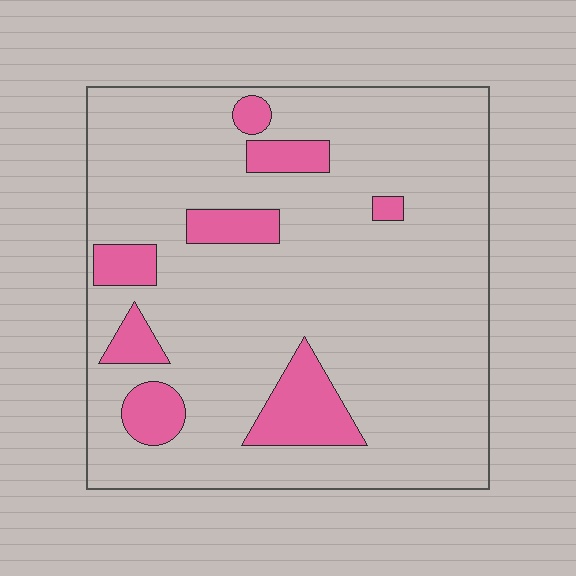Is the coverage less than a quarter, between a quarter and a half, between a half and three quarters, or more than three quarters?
Less than a quarter.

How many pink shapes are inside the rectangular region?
8.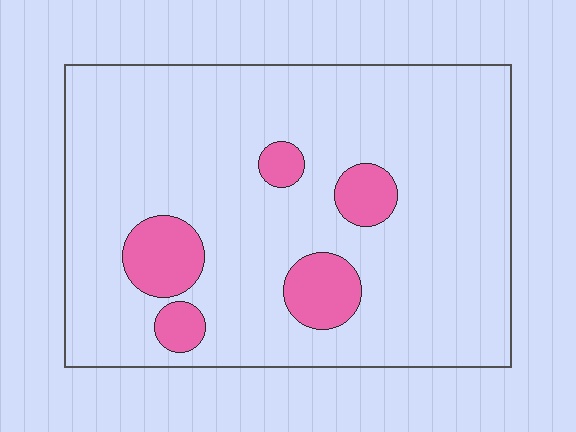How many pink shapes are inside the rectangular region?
5.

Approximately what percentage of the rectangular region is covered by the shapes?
Approximately 15%.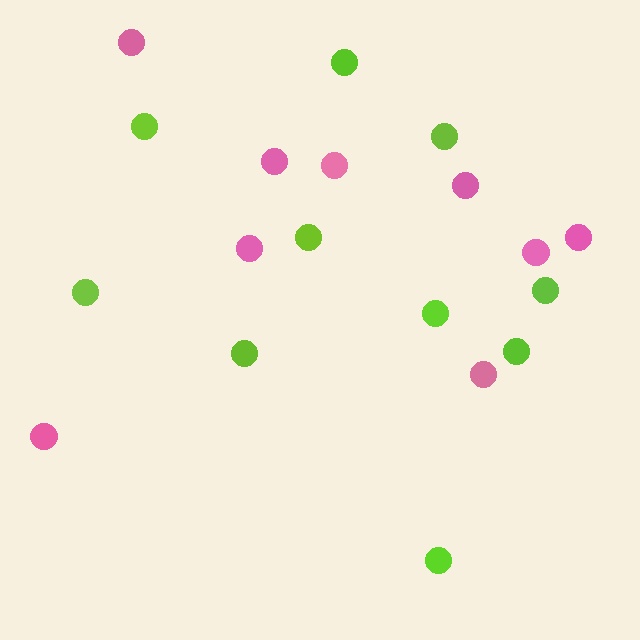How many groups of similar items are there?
There are 2 groups: one group of lime circles (10) and one group of pink circles (9).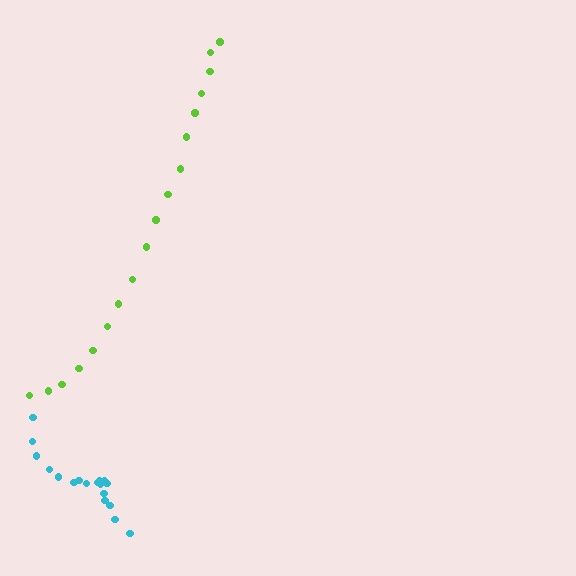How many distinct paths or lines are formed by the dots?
There are 2 distinct paths.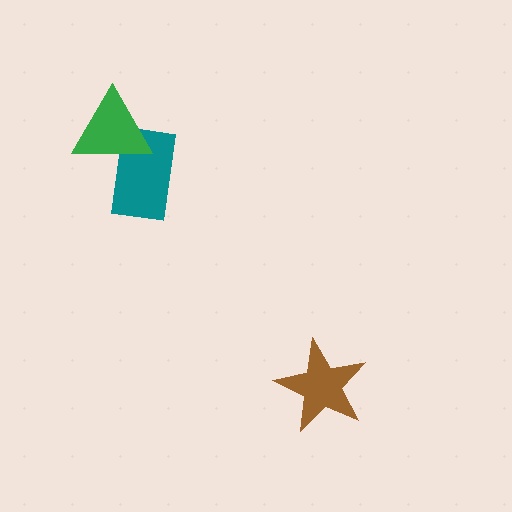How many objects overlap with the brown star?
0 objects overlap with the brown star.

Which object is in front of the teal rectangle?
The green triangle is in front of the teal rectangle.